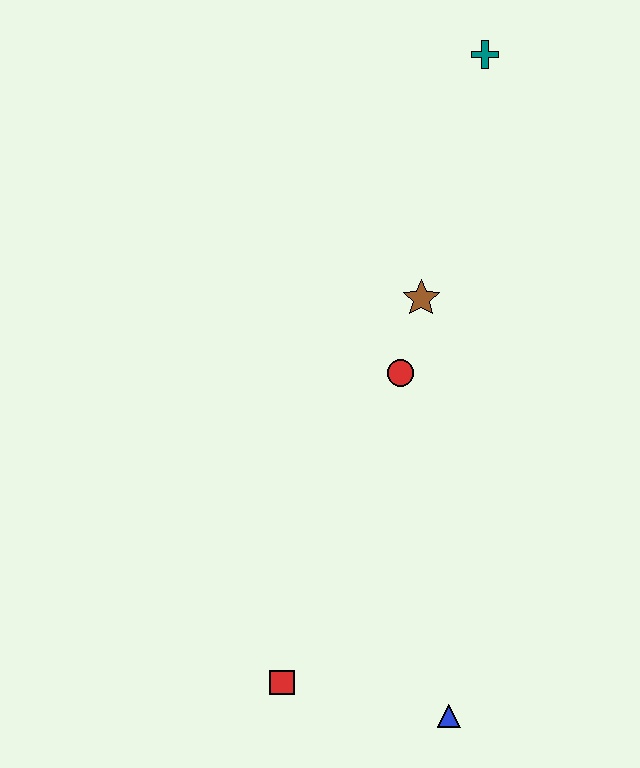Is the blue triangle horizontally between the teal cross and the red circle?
Yes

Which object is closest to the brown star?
The red circle is closest to the brown star.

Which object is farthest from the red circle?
The blue triangle is farthest from the red circle.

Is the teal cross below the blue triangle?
No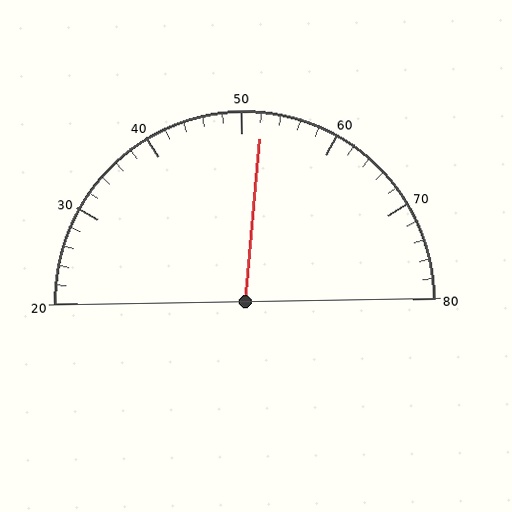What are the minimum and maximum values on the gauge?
The gauge ranges from 20 to 80.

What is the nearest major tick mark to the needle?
The nearest major tick mark is 50.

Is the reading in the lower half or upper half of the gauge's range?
The reading is in the upper half of the range (20 to 80).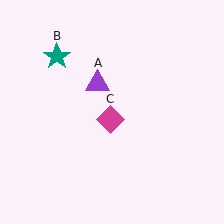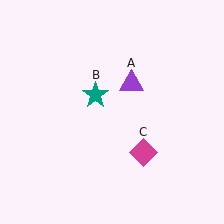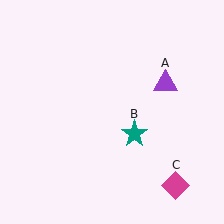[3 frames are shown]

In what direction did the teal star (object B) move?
The teal star (object B) moved down and to the right.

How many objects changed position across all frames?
3 objects changed position: purple triangle (object A), teal star (object B), magenta diamond (object C).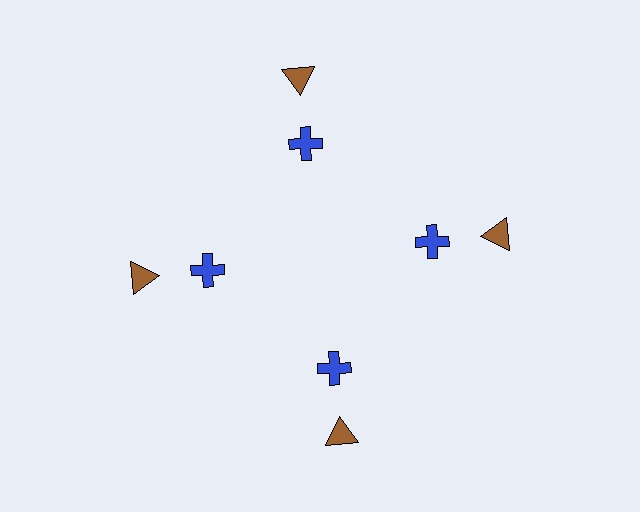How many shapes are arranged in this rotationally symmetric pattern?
There are 8 shapes, arranged in 4 groups of 2.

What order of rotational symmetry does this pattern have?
This pattern has 4-fold rotational symmetry.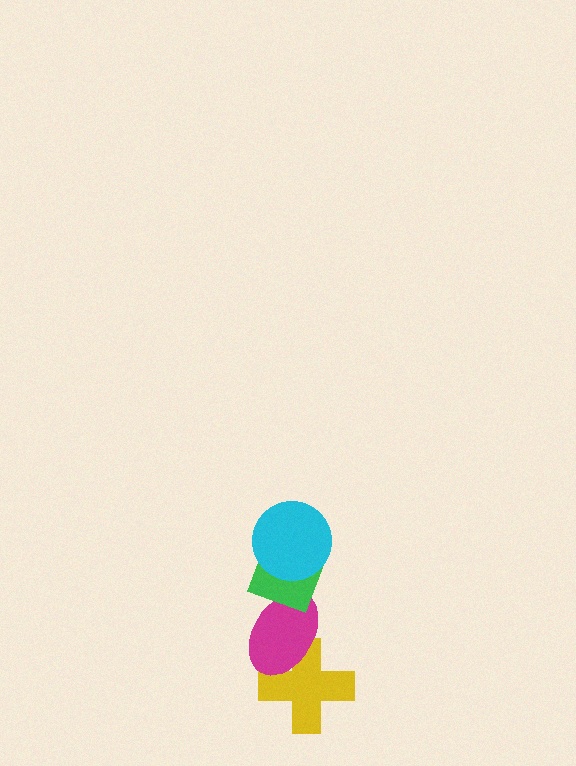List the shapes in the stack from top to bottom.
From top to bottom: the cyan circle, the green diamond, the magenta ellipse, the yellow cross.